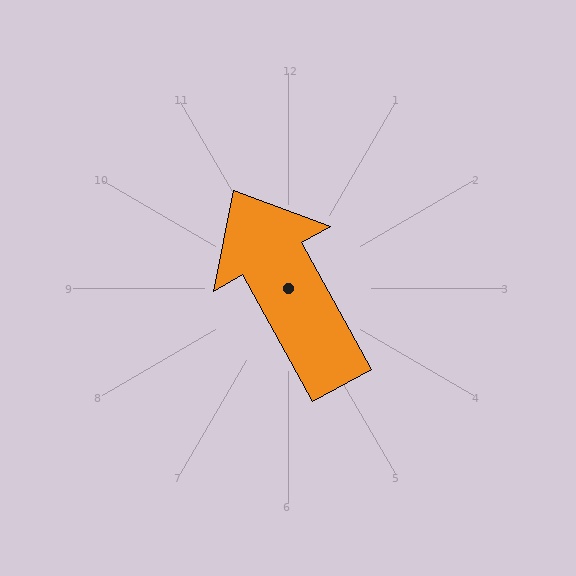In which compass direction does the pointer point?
Northwest.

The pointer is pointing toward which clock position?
Roughly 11 o'clock.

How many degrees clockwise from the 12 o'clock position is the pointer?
Approximately 331 degrees.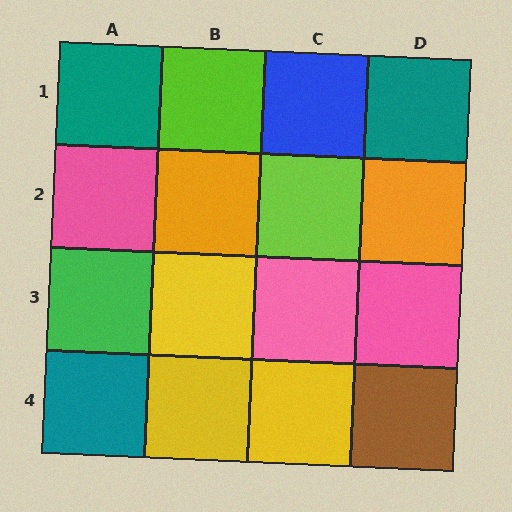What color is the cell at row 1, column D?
Teal.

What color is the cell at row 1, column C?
Blue.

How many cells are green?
1 cell is green.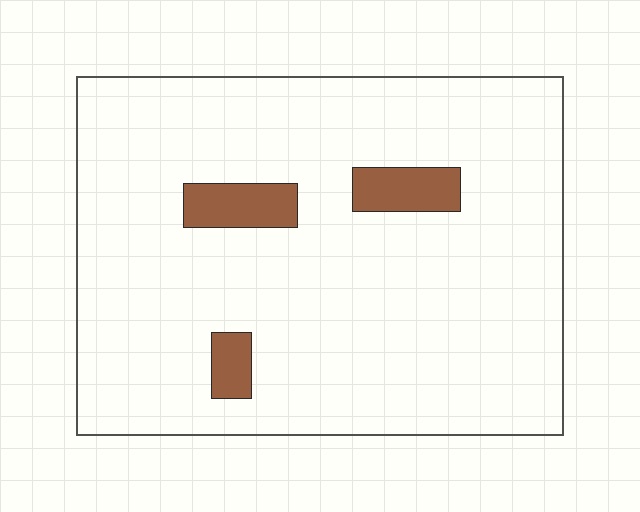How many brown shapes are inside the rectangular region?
3.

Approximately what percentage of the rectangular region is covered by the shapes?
Approximately 5%.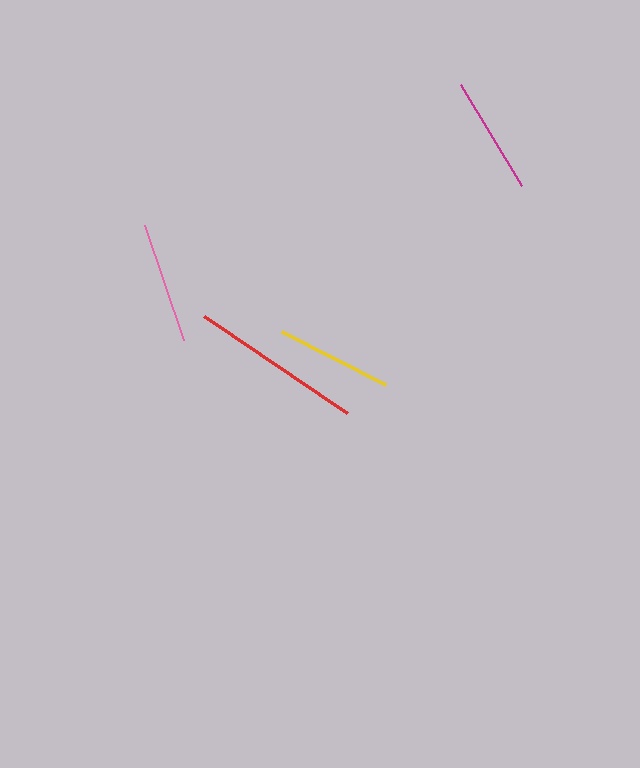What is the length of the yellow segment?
The yellow segment is approximately 117 pixels long.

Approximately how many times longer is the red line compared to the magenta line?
The red line is approximately 1.5 times the length of the magenta line.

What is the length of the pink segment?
The pink segment is approximately 121 pixels long.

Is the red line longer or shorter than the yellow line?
The red line is longer than the yellow line.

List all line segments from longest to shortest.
From longest to shortest: red, pink, magenta, yellow.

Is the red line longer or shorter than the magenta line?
The red line is longer than the magenta line.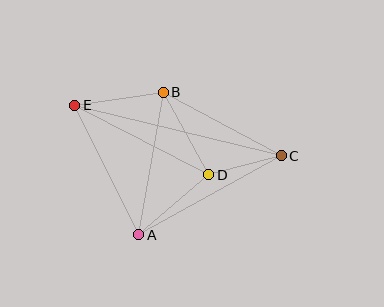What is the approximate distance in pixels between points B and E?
The distance between B and E is approximately 89 pixels.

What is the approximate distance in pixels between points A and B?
The distance between A and B is approximately 145 pixels.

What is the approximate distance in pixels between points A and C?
The distance between A and C is approximately 163 pixels.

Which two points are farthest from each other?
Points C and E are farthest from each other.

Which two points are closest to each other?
Points C and D are closest to each other.